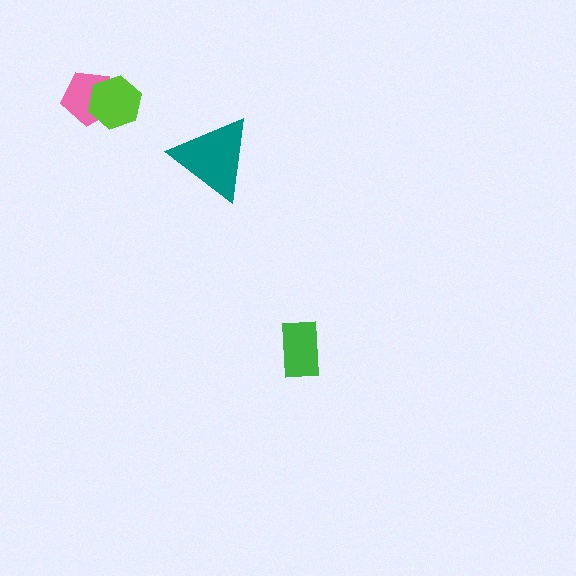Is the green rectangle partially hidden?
No, no other shape covers it.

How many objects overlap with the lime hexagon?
1 object overlaps with the lime hexagon.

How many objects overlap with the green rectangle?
0 objects overlap with the green rectangle.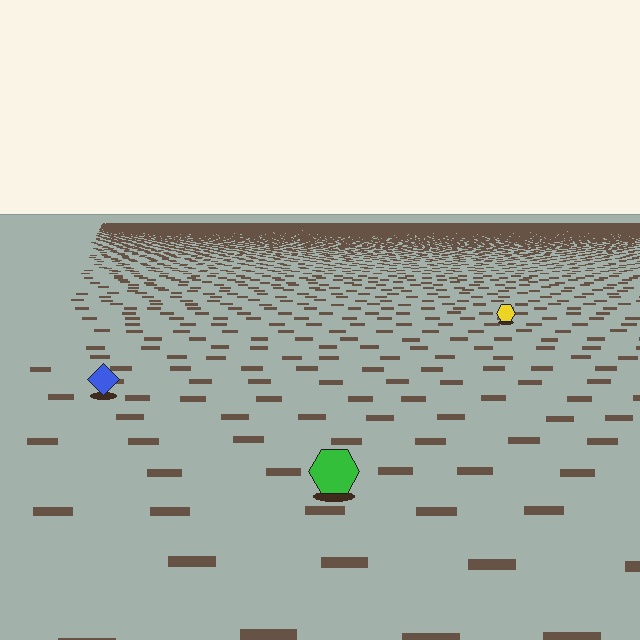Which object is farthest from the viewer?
The yellow hexagon is farthest from the viewer. It appears smaller and the ground texture around it is denser.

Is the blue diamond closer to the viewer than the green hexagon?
No. The green hexagon is closer — you can tell from the texture gradient: the ground texture is coarser near it.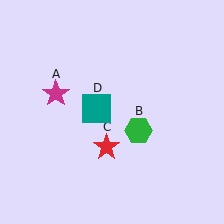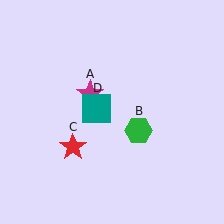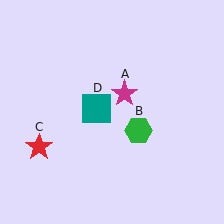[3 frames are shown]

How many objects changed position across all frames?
2 objects changed position: magenta star (object A), red star (object C).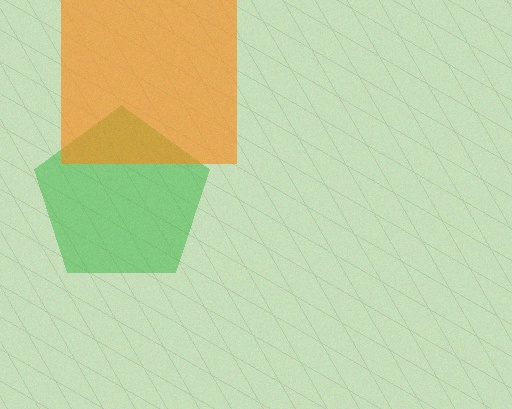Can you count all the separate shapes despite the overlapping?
Yes, there are 2 separate shapes.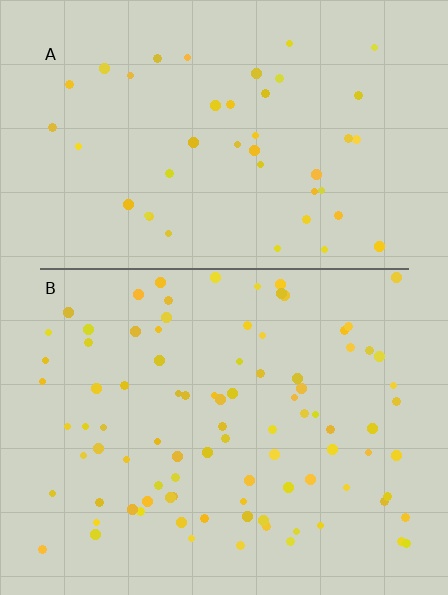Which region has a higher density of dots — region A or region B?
B (the bottom).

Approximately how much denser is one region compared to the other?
Approximately 2.1× — region B over region A.